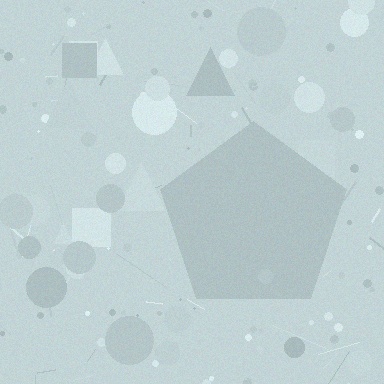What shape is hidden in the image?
A pentagon is hidden in the image.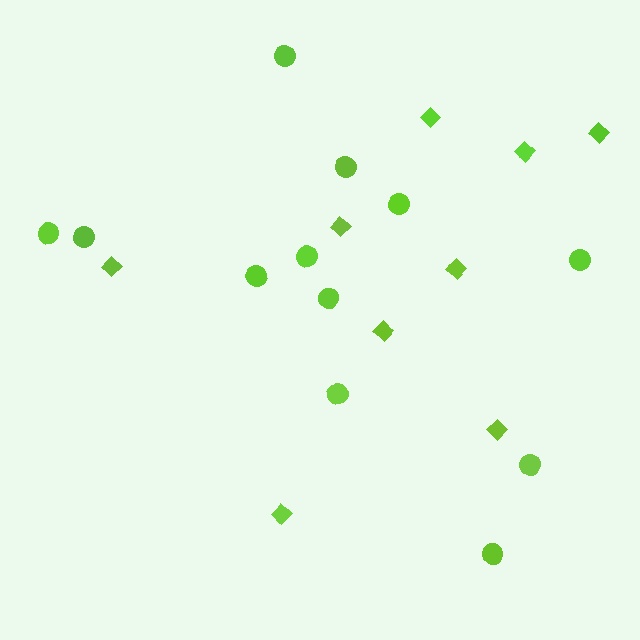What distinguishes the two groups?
There are 2 groups: one group of circles (12) and one group of diamonds (9).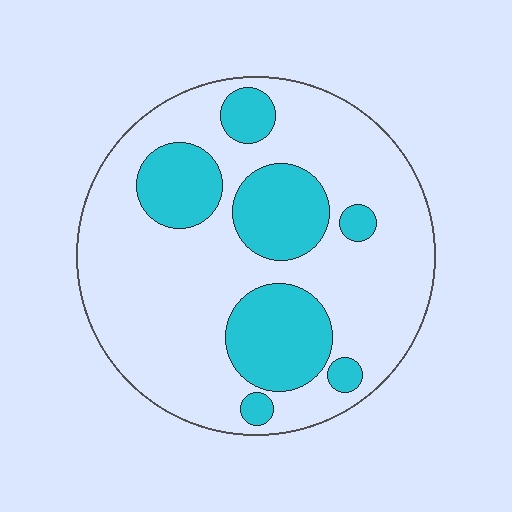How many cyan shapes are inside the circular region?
7.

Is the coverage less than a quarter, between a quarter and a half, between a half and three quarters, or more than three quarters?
Between a quarter and a half.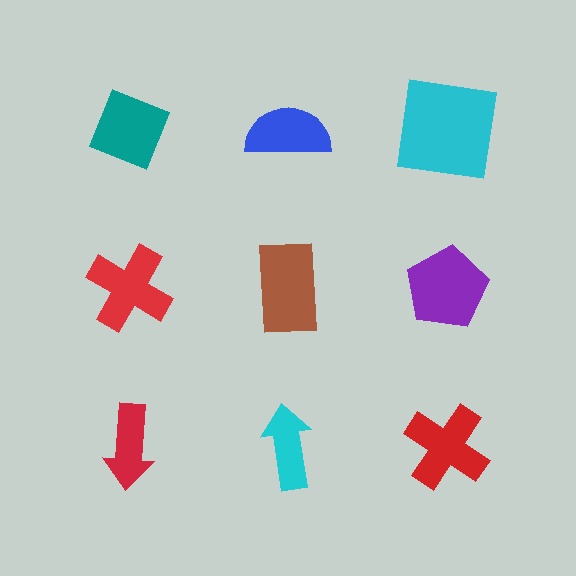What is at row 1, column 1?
A teal diamond.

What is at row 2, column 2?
A brown rectangle.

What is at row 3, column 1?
A red arrow.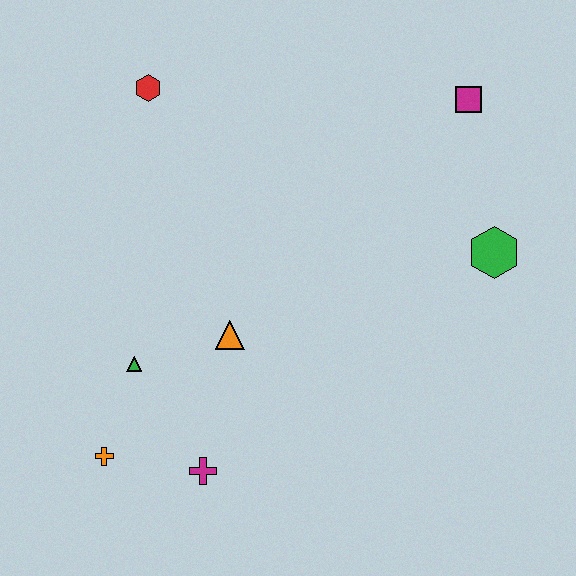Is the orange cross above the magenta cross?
Yes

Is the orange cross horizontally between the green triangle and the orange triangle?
No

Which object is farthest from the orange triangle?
The magenta square is farthest from the orange triangle.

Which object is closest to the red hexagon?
The orange triangle is closest to the red hexagon.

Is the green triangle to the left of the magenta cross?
Yes